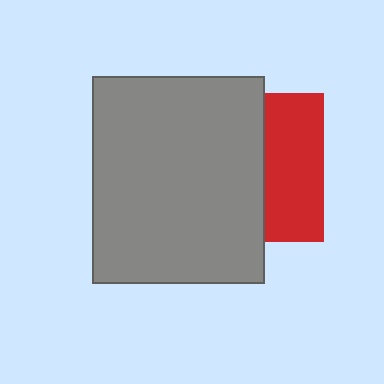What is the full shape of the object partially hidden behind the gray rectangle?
The partially hidden object is a red square.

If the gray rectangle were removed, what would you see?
You would see the complete red square.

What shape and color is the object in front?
The object in front is a gray rectangle.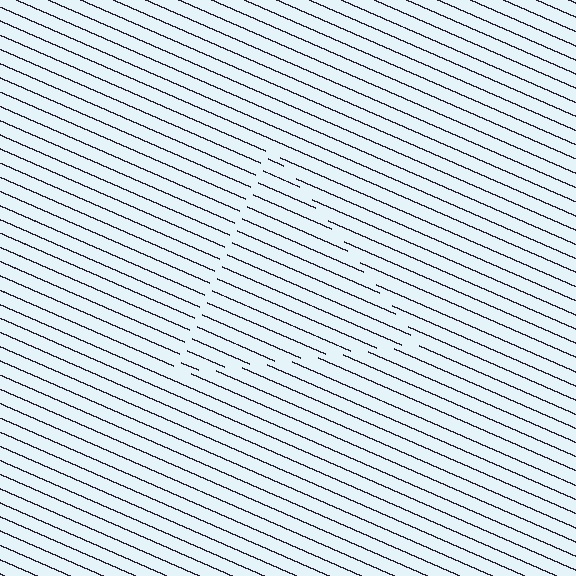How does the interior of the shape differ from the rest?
The interior of the shape contains the same grating, shifted by half a period — the contour is defined by the phase discontinuity where line-ends from the inner and outer gratings abut.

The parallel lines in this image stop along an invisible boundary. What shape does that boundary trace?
An illusory triangle. The interior of the shape contains the same grating, shifted by half a period — the contour is defined by the phase discontinuity where line-ends from the inner and outer gratings abut.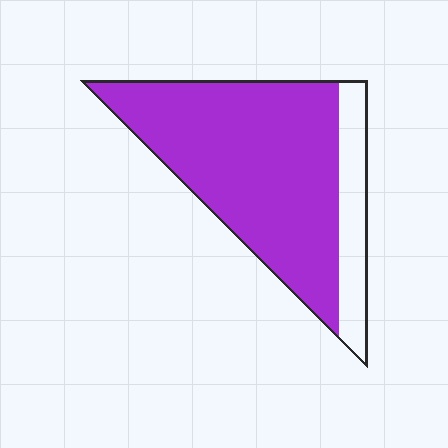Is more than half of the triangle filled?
Yes.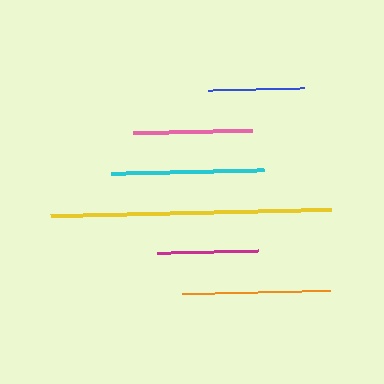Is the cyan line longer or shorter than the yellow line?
The yellow line is longer than the cyan line.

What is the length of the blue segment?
The blue segment is approximately 96 pixels long.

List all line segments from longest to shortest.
From longest to shortest: yellow, cyan, orange, pink, magenta, blue.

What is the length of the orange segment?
The orange segment is approximately 148 pixels long.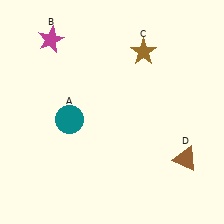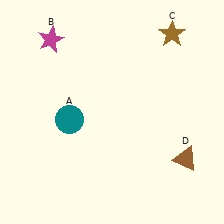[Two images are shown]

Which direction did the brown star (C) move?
The brown star (C) moved right.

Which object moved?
The brown star (C) moved right.